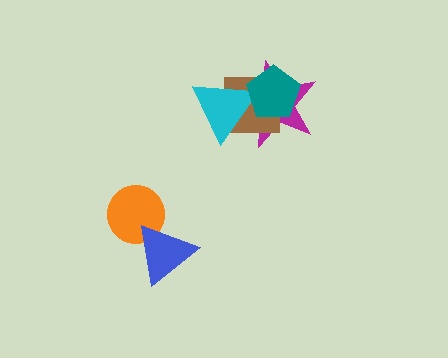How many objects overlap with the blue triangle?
1 object overlaps with the blue triangle.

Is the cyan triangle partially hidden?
Yes, it is partially covered by another shape.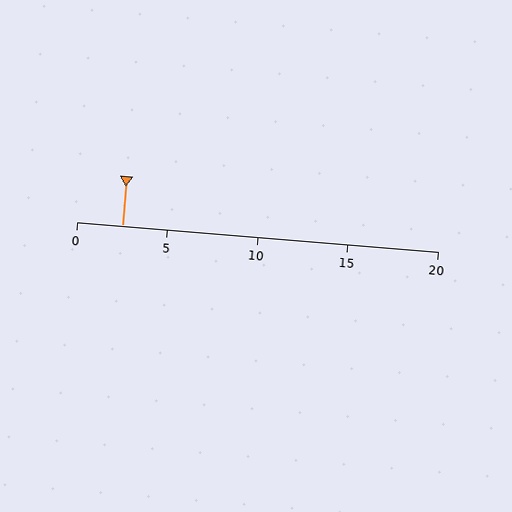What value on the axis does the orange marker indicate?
The marker indicates approximately 2.5.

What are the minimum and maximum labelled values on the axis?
The axis runs from 0 to 20.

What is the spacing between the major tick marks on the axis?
The major ticks are spaced 5 apart.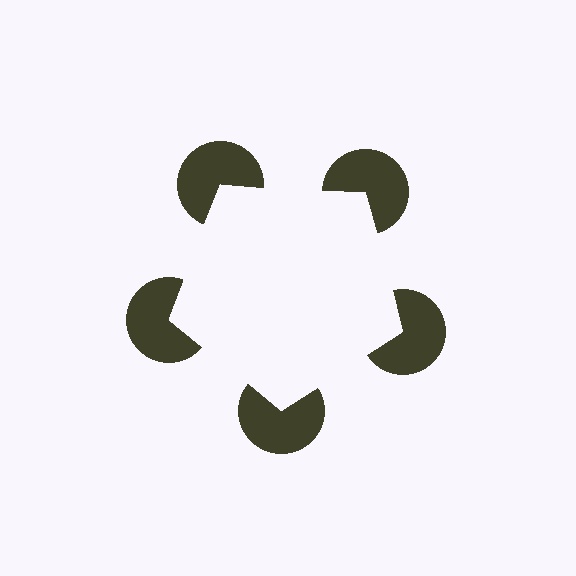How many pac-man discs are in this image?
There are 5 — one at each vertex of the illusory pentagon.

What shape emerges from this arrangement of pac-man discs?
An illusory pentagon — its edges are inferred from the aligned wedge cuts in the pac-man discs, not physically drawn.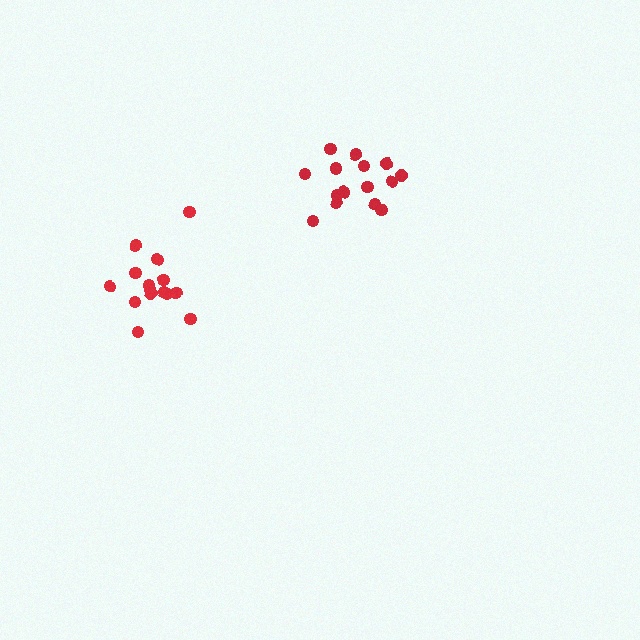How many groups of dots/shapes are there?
There are 2 groups.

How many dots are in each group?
Group 1: 15 dots, Group 2: 15 dots (30 total).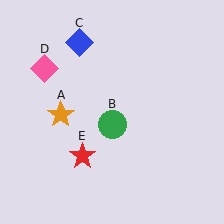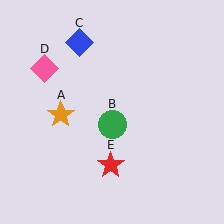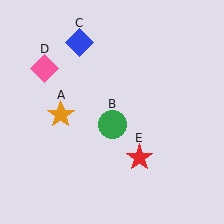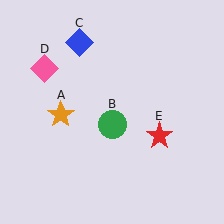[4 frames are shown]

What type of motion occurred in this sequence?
The red star (object E) rotated counterclockwise around the center of the scene.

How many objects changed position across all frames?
1 object changed position: red star (object E).